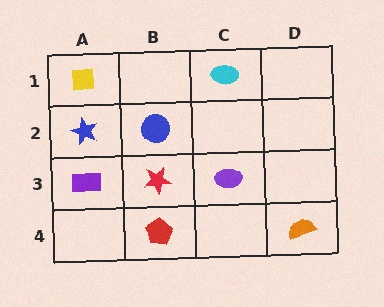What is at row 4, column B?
A red pentagon.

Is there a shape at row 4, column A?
No, that cell is empty.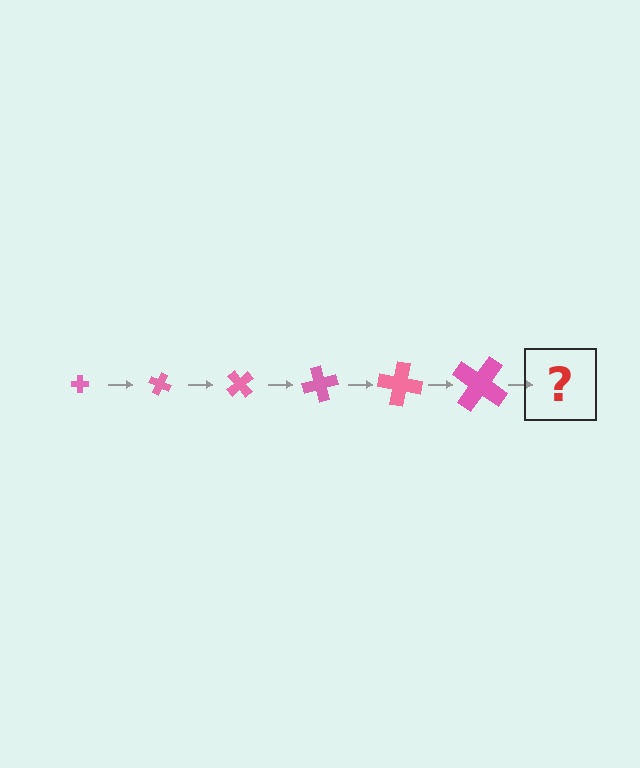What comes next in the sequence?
The next element should be a cross, larger than the previous one and rotated 150 degrees from the start.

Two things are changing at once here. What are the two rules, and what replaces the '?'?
The two rules are that the cross grows larger each step and it rotates 25 degrees each step. The '?' should be a cross, larger than the previous one and rotated 150 degrees from the start.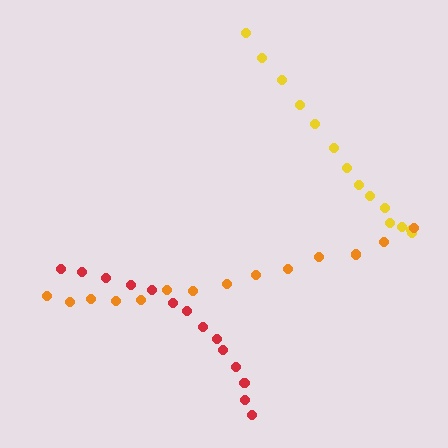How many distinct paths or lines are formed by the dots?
There are 3 distinct paths.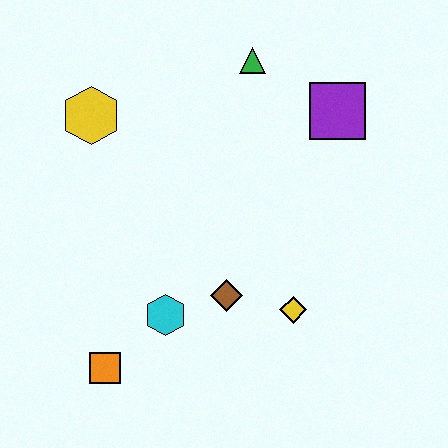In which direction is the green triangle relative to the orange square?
The green triangle is above the orange square.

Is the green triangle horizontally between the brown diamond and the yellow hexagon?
No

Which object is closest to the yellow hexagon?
The green triangle is closest to the yellow hexagon.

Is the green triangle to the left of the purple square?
Yes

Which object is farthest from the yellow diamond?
The yellow hexagon is farthest from the yellow diamond.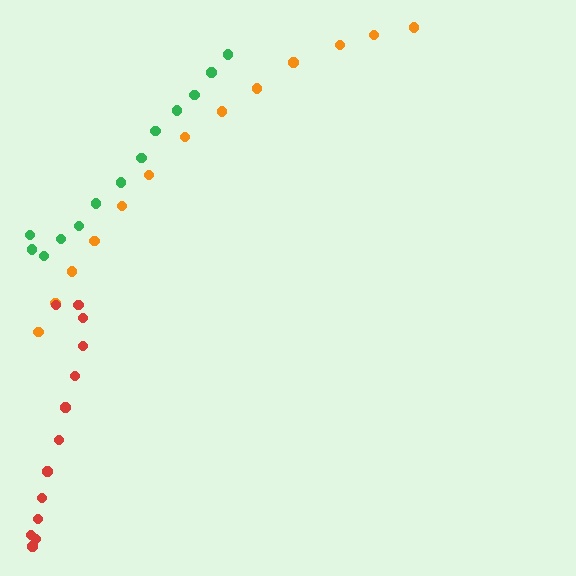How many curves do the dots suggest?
There are 3 distinct paths.